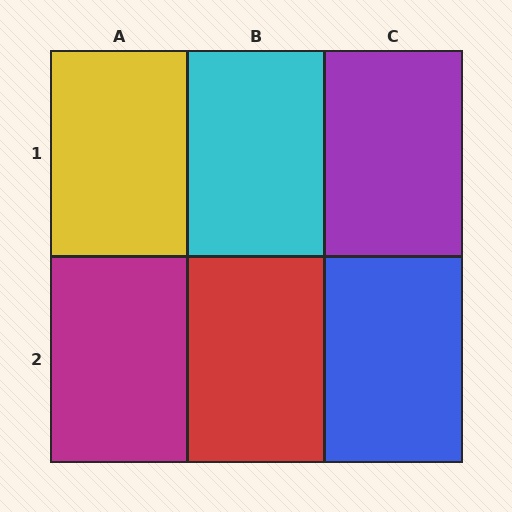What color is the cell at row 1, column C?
Purple.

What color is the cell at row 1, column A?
Yellow.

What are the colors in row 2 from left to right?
Magenta, red, blue.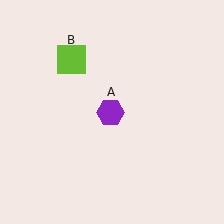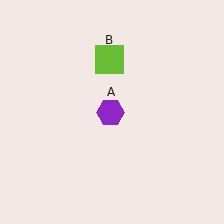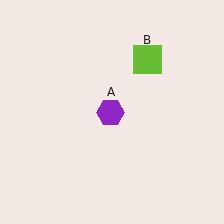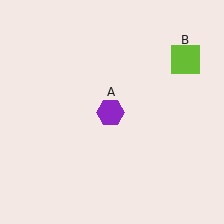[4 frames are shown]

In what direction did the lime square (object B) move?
The lime square (object B) moved right.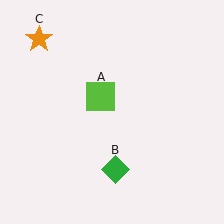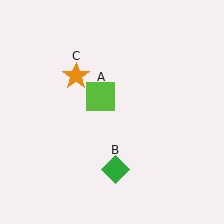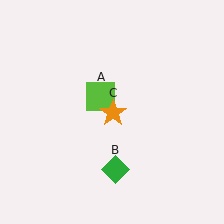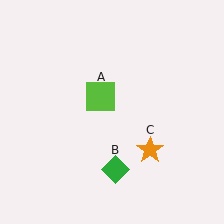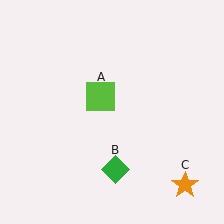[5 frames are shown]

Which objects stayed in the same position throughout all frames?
Lime square (object A) and green diamond (object B) remained stationary.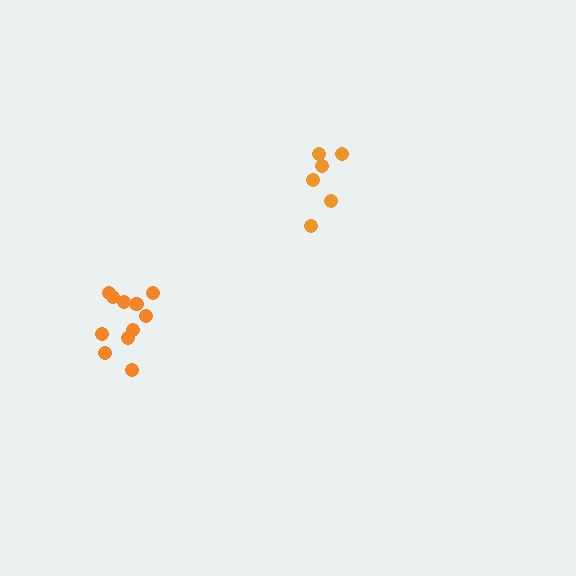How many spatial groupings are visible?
There are 2 spatial groupings.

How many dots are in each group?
Group 1: 12 dots, Group 2: 6 dots (18 total).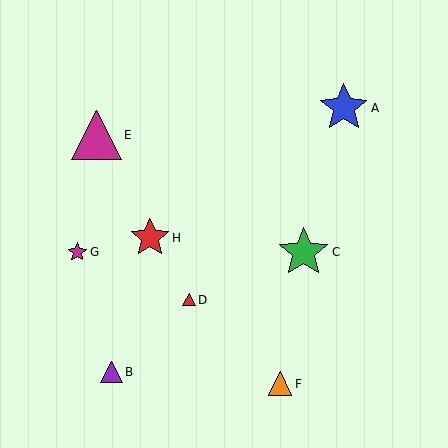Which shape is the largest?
The green star (labeled C) is the largest.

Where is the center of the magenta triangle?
The center of the magenta triangle is at (97, 135).